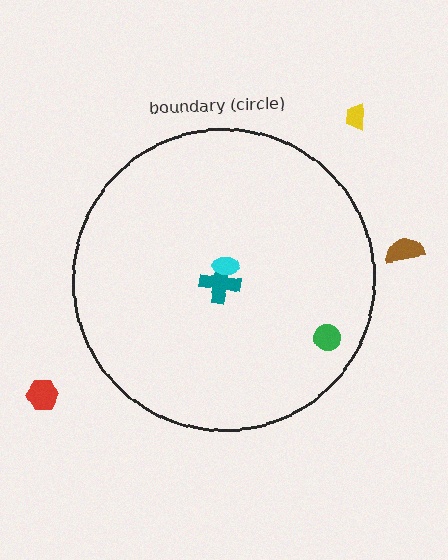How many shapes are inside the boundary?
3 inside, 3 outside.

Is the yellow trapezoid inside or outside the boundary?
Outside.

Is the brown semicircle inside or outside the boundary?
Outside.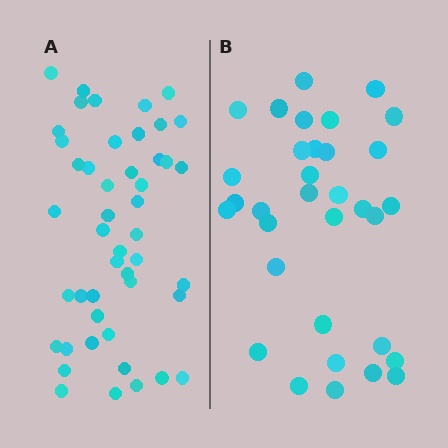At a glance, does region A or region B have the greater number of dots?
Region A (the left region) has more dots.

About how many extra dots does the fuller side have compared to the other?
Region A has approximately 15 more dots than region B.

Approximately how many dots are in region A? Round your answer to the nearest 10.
About 50 dots. (The exact count is 47, which rounds to 50.)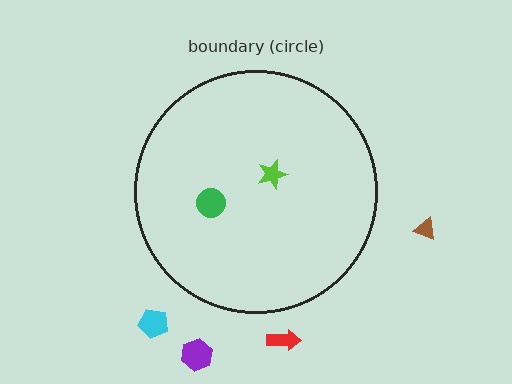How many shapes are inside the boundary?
2 inside, 4 outside.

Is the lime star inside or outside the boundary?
Inside.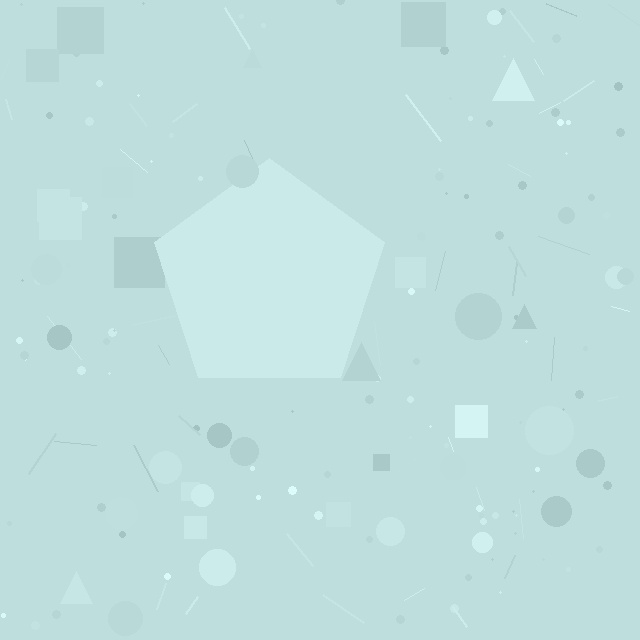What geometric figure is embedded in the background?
A pentagon is embedded in the background.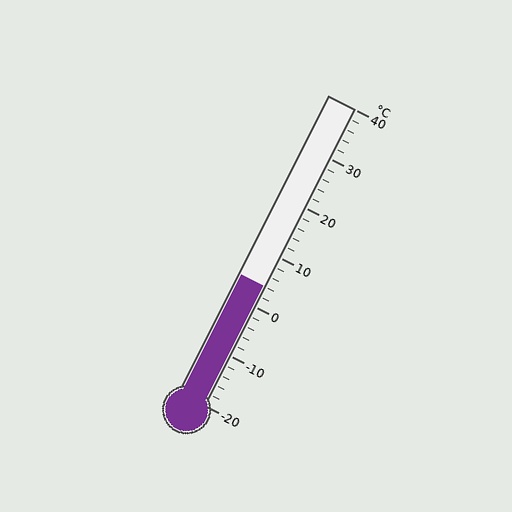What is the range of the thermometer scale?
The thermometer scale ranges from -20°C to 40°C.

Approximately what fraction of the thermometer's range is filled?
The thermometer is filled to approximately 40% of its range.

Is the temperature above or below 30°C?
The temperature is below 30°C.